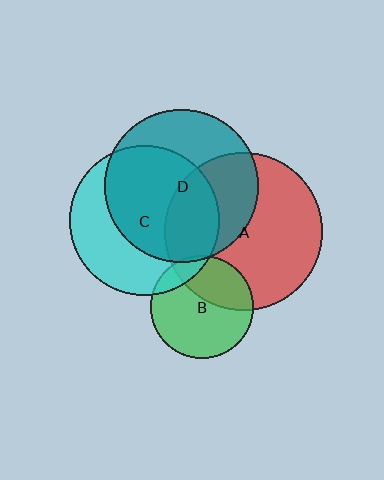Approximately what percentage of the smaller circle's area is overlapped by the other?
Approximately 35%.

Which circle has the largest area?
Circle A (red).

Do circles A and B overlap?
Yes.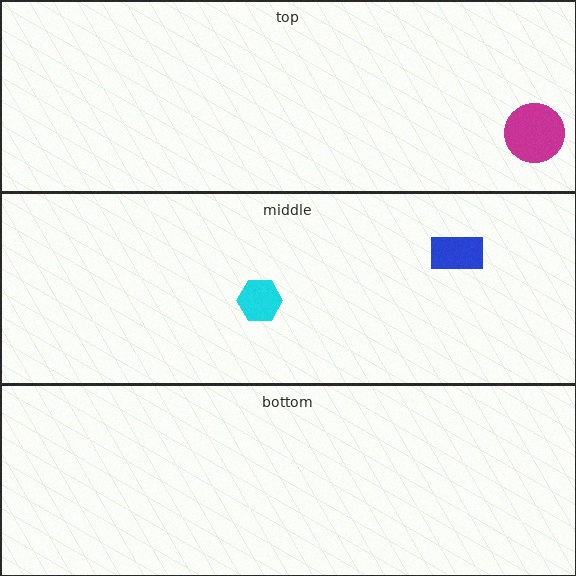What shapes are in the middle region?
The blue rectangle, the cyan hexagon.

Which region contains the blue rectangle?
The middle region.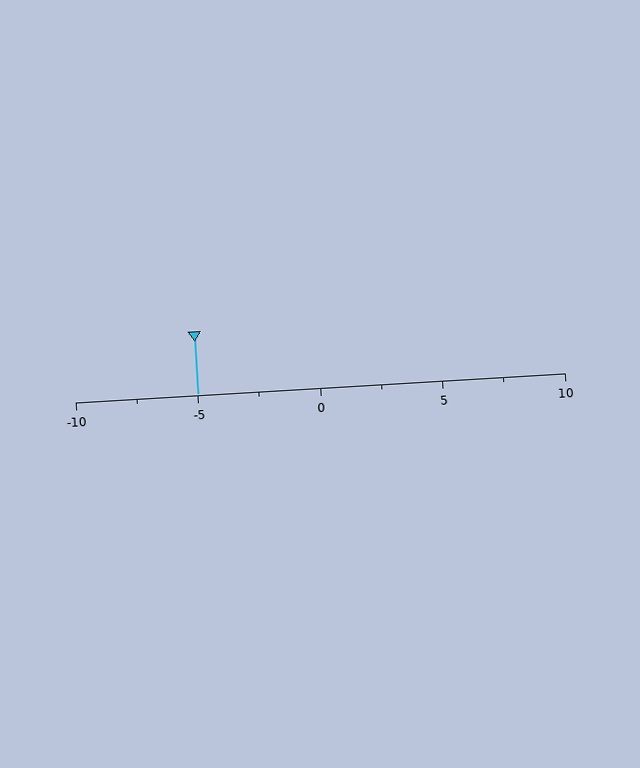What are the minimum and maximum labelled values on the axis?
The axis runs from -10 to 10.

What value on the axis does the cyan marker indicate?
The marker indicates approximately -5.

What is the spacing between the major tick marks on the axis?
The major ticks are spaced 5 apart.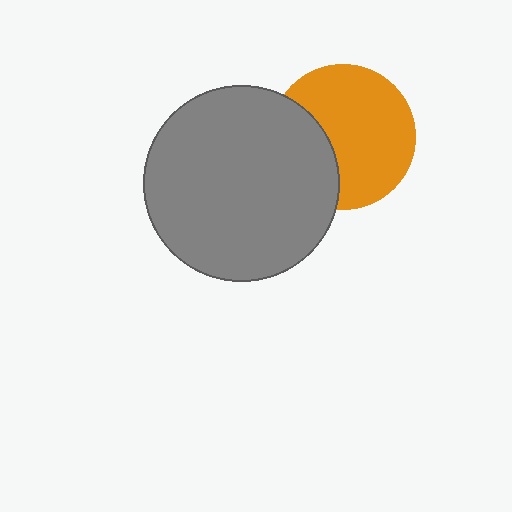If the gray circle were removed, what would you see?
You would see the complete orange circle.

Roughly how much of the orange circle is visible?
Most of it is visible (roughly 68%).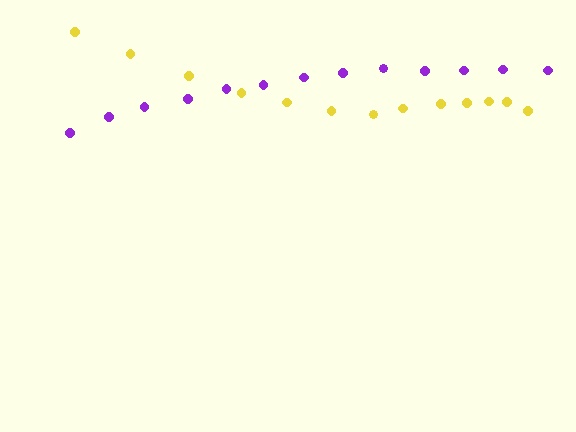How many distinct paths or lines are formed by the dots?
There are 2 distinct paths.